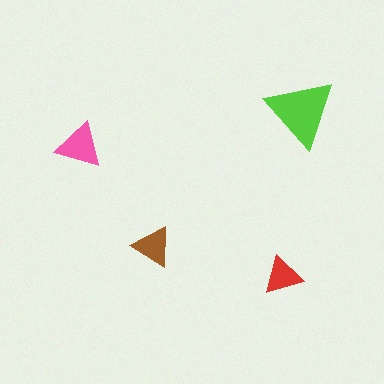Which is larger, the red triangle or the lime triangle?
The lime one.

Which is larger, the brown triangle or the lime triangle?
The lime one.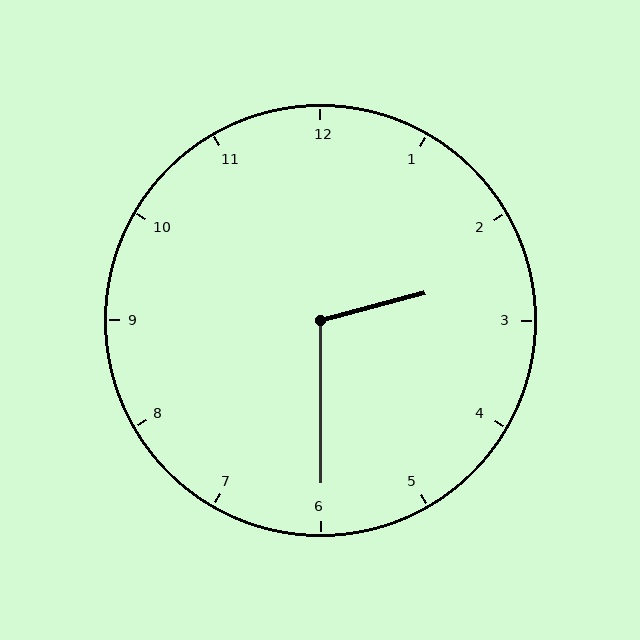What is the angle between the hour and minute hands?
Approximately 105 degrees.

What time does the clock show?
2:30.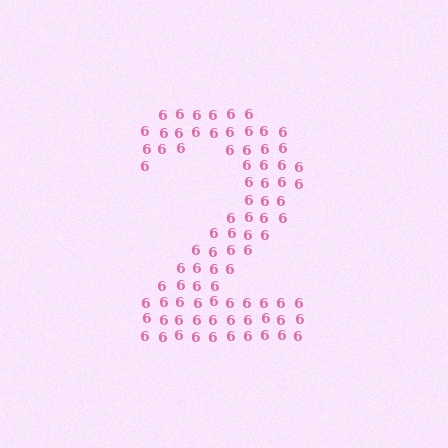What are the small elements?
The small elements are digit 6's.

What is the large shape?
The large shape is the digit 2.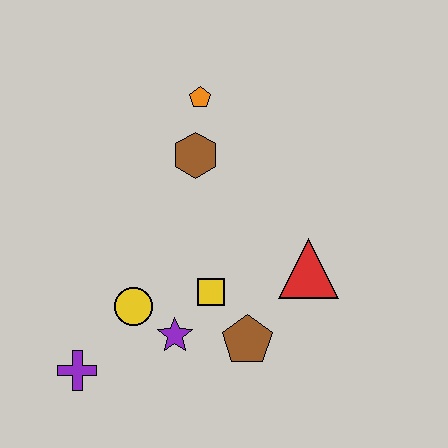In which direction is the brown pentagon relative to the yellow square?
The brown pentagon is below the yellow square.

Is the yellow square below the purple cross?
No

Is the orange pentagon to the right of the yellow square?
No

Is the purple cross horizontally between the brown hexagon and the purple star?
No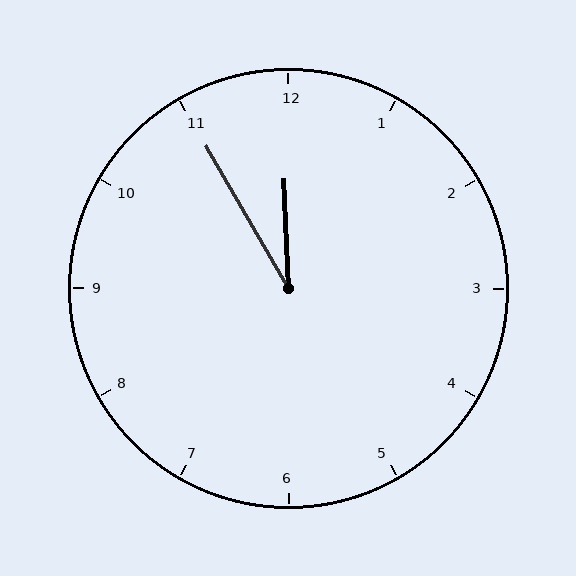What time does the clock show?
11:55.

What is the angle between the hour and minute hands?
Approximately 28 degrees.